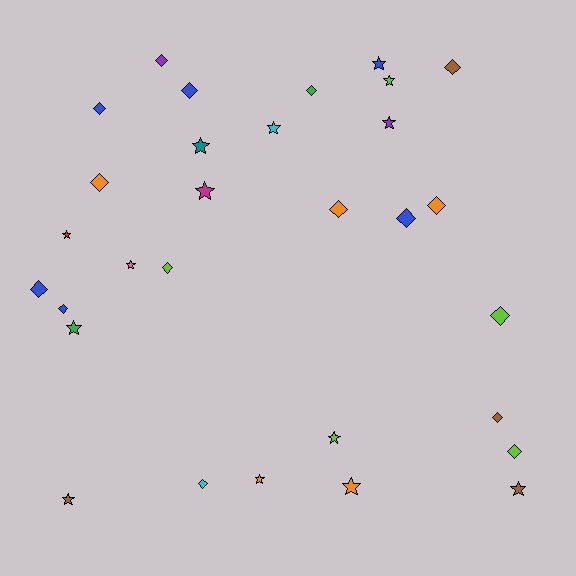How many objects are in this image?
There are 30 objects.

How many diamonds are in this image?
There are 16 diamonds.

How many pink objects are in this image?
There is 1 pink object.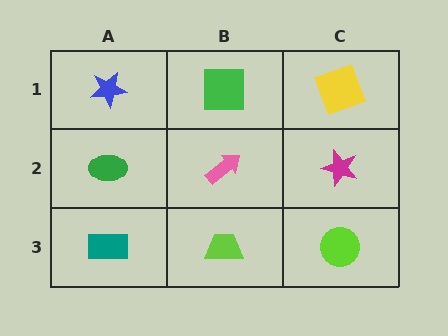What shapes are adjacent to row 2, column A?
A blue star (row 1, column A), a teal rectangle (row 3, column A), a pink arrow (row 2, column B).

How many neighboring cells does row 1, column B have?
3.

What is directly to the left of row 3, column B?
A teal rectangle.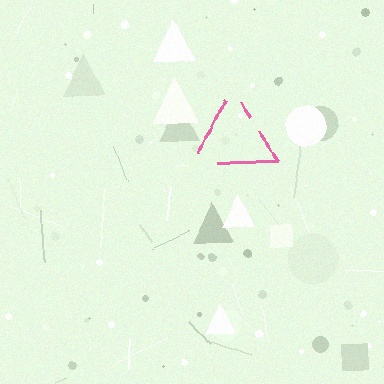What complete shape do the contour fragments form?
The contour fragments form a triangle.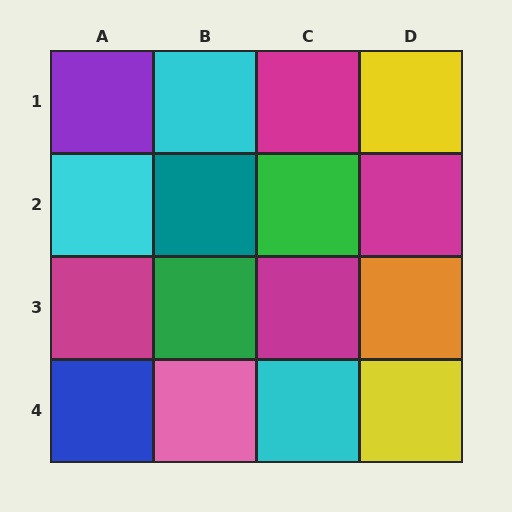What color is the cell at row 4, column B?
Pink.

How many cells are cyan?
3 cells are cyan.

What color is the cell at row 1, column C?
Magenta.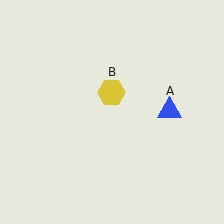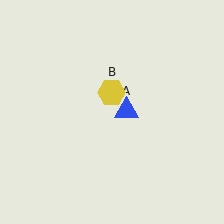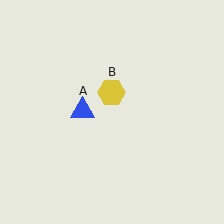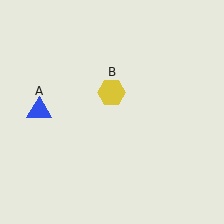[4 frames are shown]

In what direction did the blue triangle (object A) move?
The blue triangle (object A) moved left.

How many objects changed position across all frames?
1 object changed position: blue triangle (object A).